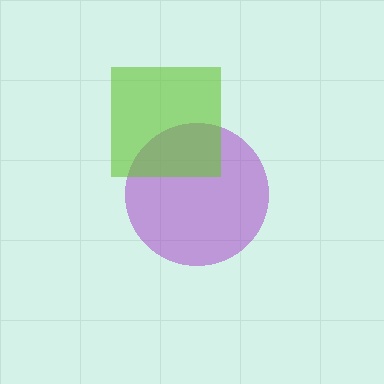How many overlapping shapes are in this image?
There are 2 overlapping shapes in the image.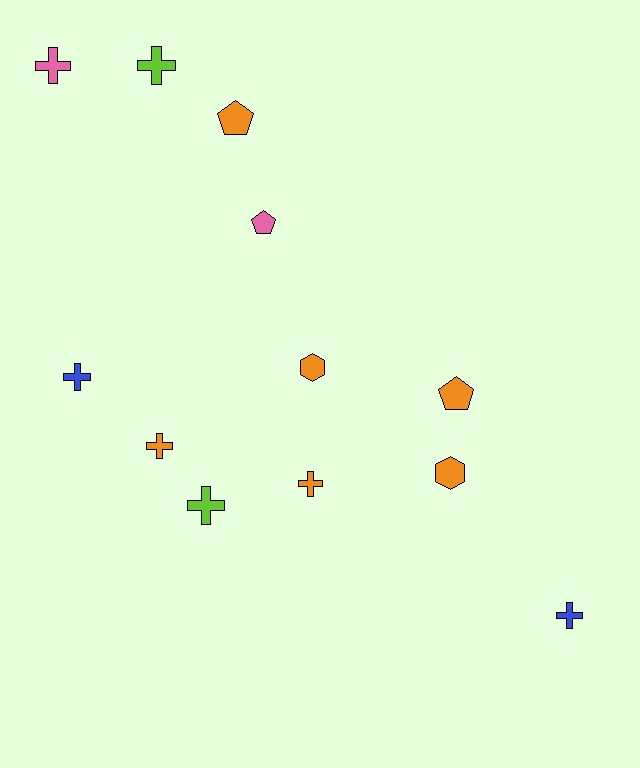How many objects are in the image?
There are 12 objects.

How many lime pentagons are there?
There are no lime pentagons.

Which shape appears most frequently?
Cross, with 7 objects.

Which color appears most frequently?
Orange, with 6 objects.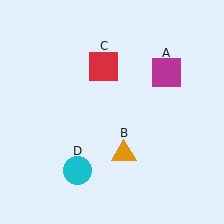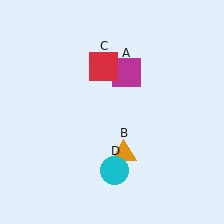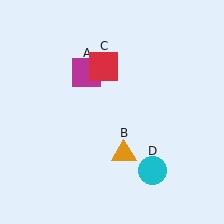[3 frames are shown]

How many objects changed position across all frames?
2 objects changed position: magenta square (object A), cyan circle (object D).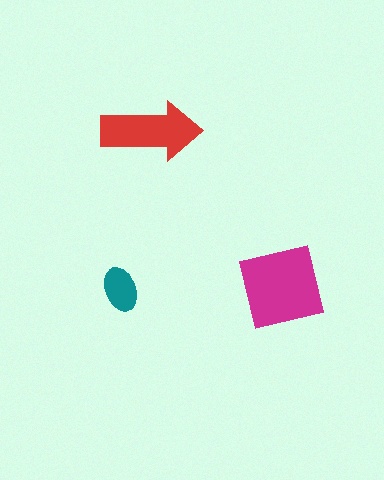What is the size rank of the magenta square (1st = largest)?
1st.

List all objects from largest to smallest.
The magenta square, the red arrow, the teal ellipse.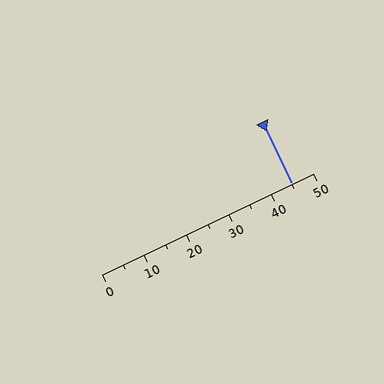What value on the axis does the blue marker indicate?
The marker indicates approximately 45.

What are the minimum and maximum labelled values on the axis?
The axis runs from 0 to 50.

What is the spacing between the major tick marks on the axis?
The major ticks are spaced 10 apart.